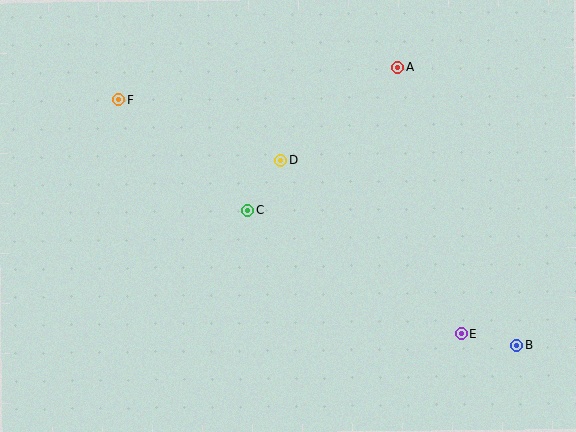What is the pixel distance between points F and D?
The distance between F and D is 174 pixels.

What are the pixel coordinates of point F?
Point F is at (118, 100).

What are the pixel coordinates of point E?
Point E is at (461, 334).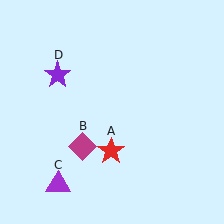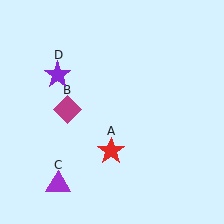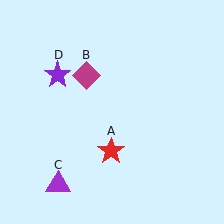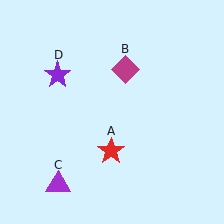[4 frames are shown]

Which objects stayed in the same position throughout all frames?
Red star (object A) and purple triangle (object C) and purple star (object D) remained stationary.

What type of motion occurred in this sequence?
The magenta diamond (object B) rotated clockwise around the center of the scene.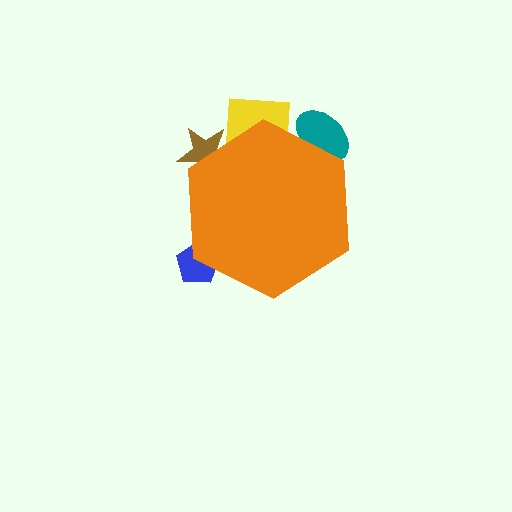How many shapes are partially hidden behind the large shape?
4 shapes are partially hidden.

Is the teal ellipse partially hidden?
Yes, the teal ellipse is partially hidden behind the orange hexagon.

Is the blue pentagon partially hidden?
Yes, the blue pentagon is partially hidden behind the orange hexagon.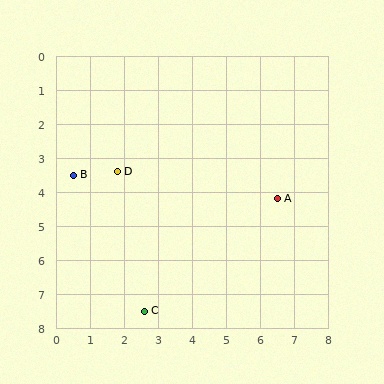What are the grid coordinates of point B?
Point B is at approximately (0.5, 3.5).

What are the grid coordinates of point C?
Point C is at approximately (2.6, 7.5).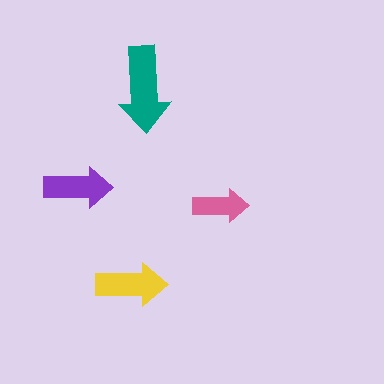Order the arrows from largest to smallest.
the teal one, the yellow one, the purple one, the pink one.